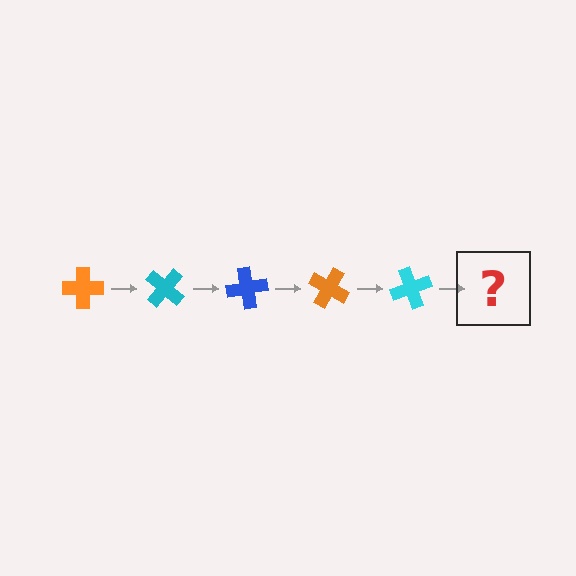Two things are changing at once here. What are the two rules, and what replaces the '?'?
The two rules are that it rotates 40 degrees each step and the color cycles through orange, cyan, and blue. The '?' should be a blue cross, rotated 200 degrees from the start.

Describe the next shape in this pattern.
It should be a blue cross, rotated 200 degrees from the start.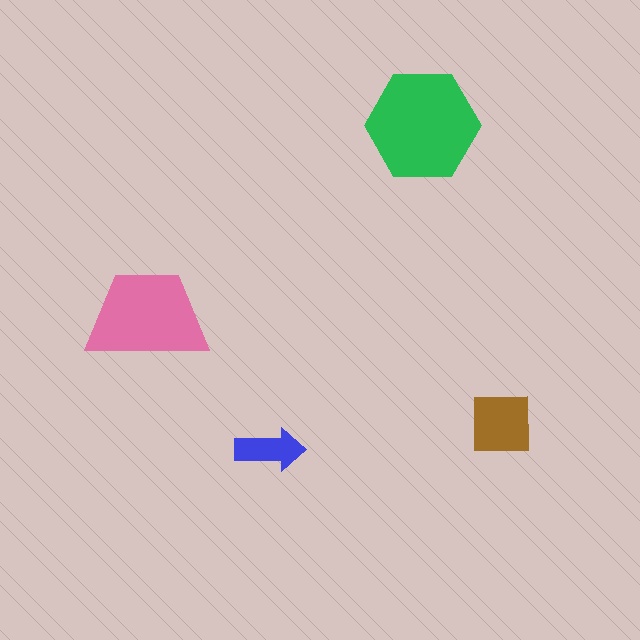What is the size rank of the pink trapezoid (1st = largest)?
2nd.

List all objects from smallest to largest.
The blue arrow, the brown square, the pink trapezoid, the green hexagon.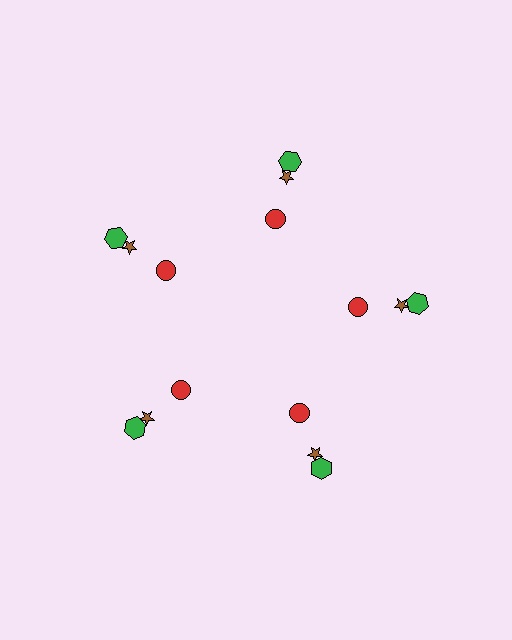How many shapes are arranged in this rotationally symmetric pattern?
There are 15 shapes, arranged in 5 groups of 3.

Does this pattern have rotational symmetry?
Yes, this pattern has 5-fold rotational symmetry. It looks the same after rotating 72 degrees around the center.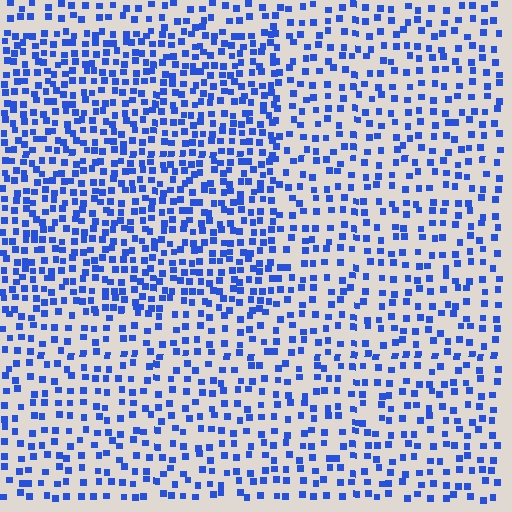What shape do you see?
I see a rectangle.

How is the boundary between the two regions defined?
The boundary is defined by a change in element density (approximately 1.7x ratio). All elements are the same color, size, and shape.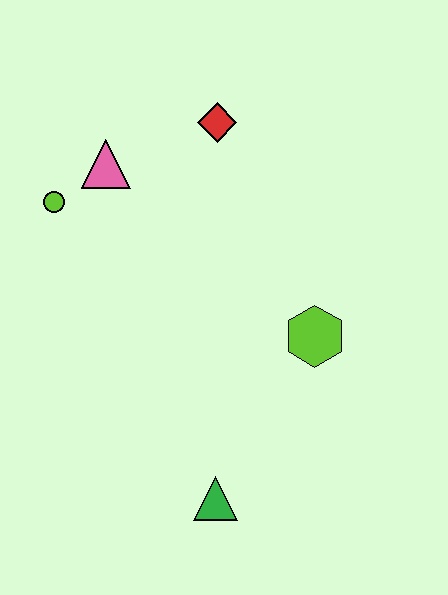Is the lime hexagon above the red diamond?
No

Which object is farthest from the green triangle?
The red diamond is farthest from the green triangle.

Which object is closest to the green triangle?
The lime hexagon is closest to the green triangle.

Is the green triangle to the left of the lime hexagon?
Yes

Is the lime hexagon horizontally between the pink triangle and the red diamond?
No